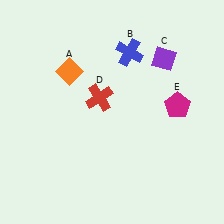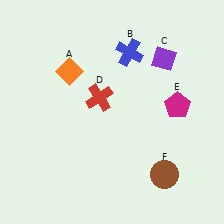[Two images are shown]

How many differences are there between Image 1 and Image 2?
There is 1 difference between the two images.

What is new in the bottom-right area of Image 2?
A brown circle (F) was added in the bottom-right area of Image 2.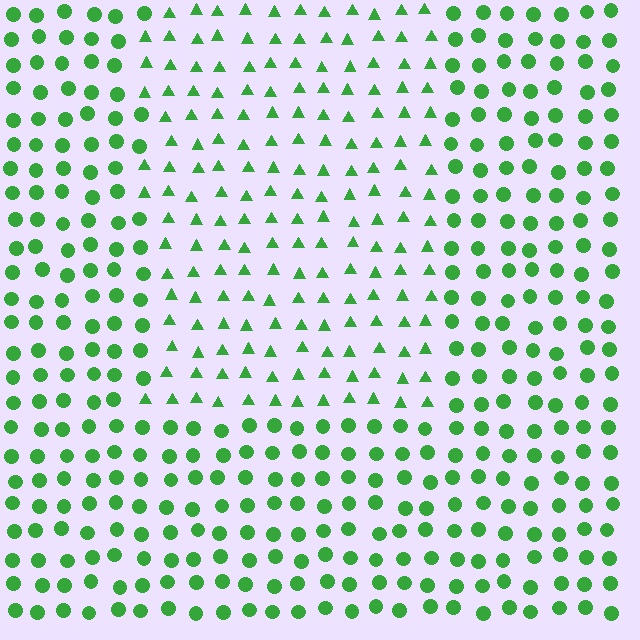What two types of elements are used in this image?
The image uses triangles inside the rectangle region and circles outside it.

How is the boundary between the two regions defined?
The boundary is defined by a change in element shape: triangles inside vs. circles outside. All elements share the same color and spacing.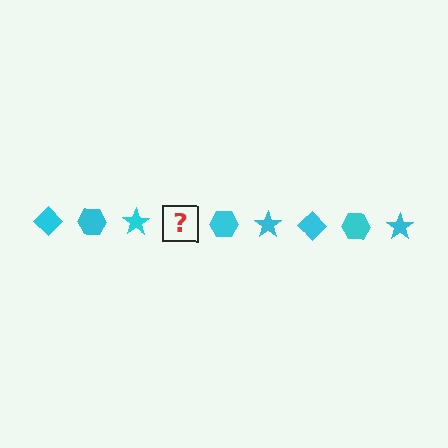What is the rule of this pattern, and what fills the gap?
The rule is that the pattern cycles through diamond, hexagon, star shapes in cyan. The gap should be filled with a cyan diamond.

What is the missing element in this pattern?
The missing element is a cyan diamond.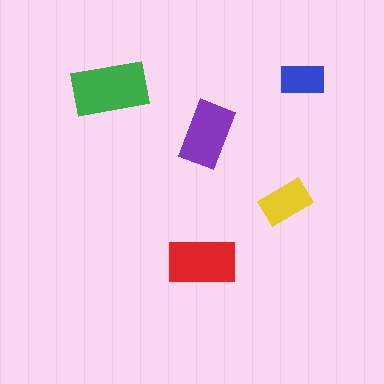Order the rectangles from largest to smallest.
the green one, the red one, the purple one, the yellow one, the blue one.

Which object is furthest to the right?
The blue rectangle is rightmost.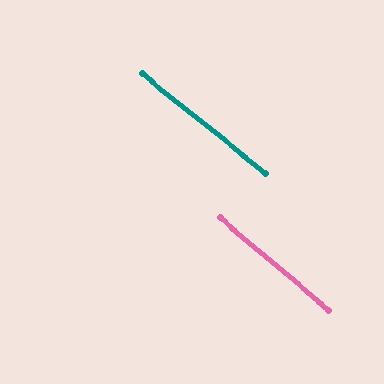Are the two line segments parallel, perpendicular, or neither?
Parallel — their directions differ by only 1.5°.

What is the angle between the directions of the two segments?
Approximately 1 degree.